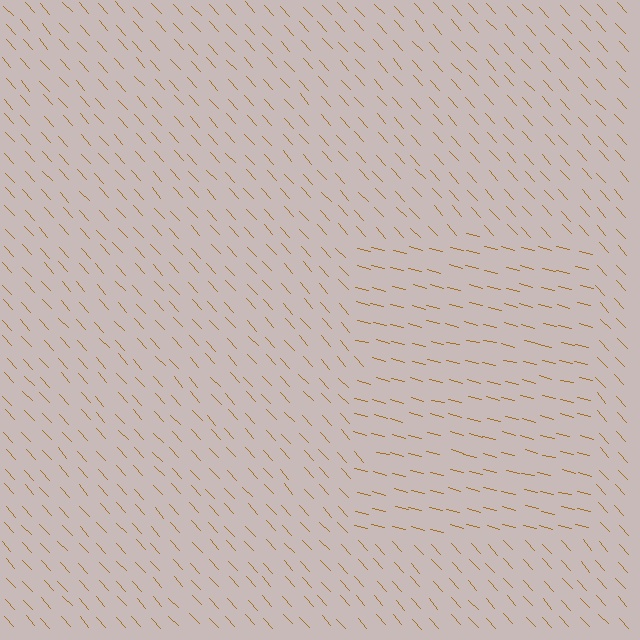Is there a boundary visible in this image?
Yes, there is a texture boundary formed by a change in line orientation.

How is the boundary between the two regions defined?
The boundary is defined purely by a change in line orientation (approximately 33 degrees difference). All lines are the same color and thickness.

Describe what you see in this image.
The image is filled with small brown line segments. A rectangle region in the image has lines oriented differently from the surrounding lines, creating a visible texture boundary.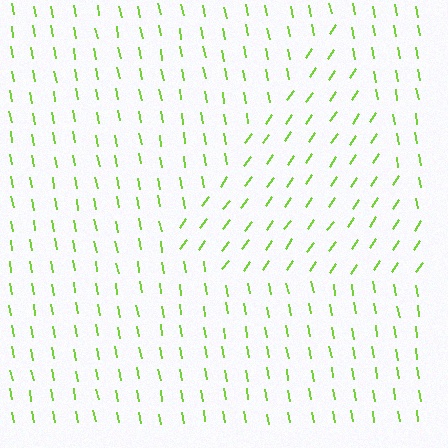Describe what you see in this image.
The image is filled with small lime line segments. A triangle region in the image has lines oriented differently from the surrounding lines, creating a visible texture boundary.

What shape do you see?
I see a triangle.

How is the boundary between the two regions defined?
The boundary is defined purely by a change in line orientation (approximately 45 degrees difference). All lines are the same color and thickness.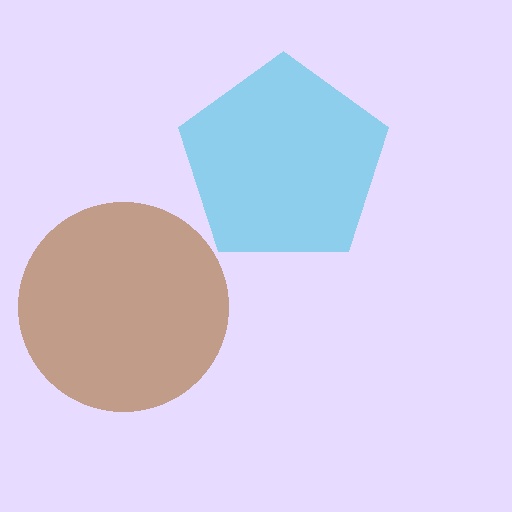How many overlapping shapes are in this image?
There are 2 overlapping shapes in the image.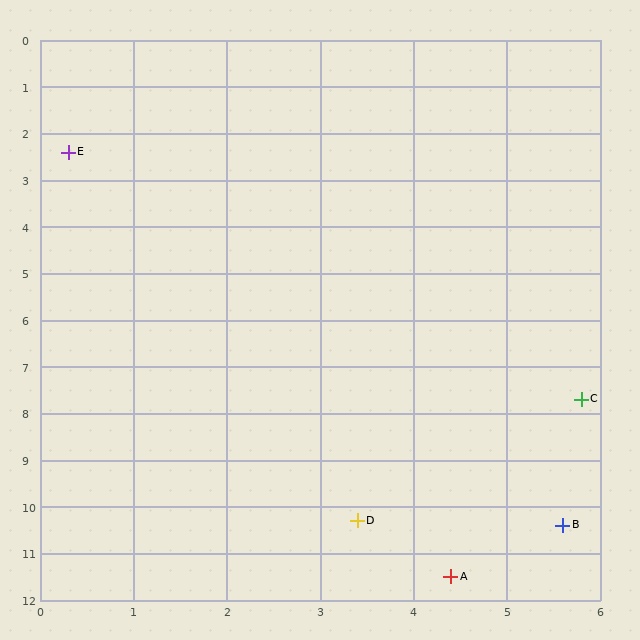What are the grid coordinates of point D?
Point D is at approximately (3.4, 10.3).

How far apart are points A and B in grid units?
Points A and B are about 1.6 grid units apart.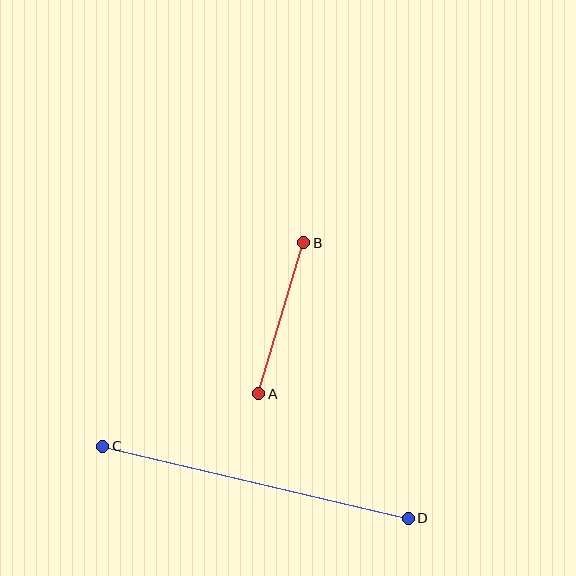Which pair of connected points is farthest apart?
Points C and D are farthest apart.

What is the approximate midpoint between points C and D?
The midpoint is at approximately (255, 482) pixels.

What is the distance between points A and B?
The distance is approximately 157 pixels.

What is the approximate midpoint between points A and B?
The midpoint is at approximately (281, 318) pixels.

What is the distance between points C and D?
The distance is approximately 314 pixels.